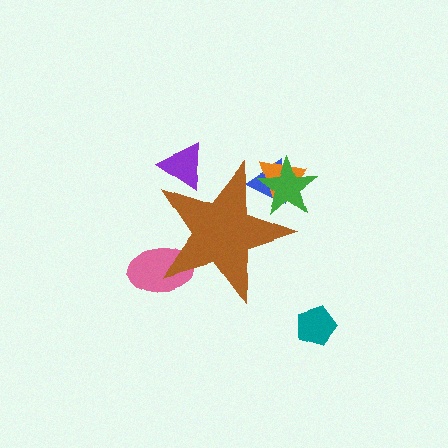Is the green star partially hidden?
Yes, the green star is partially hidden behind the brown star.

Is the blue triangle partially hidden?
Yes, the blue triangle is partially hidden behind the brown star.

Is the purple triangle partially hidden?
Yes, the purple triangle is partially hidden behind the brown star.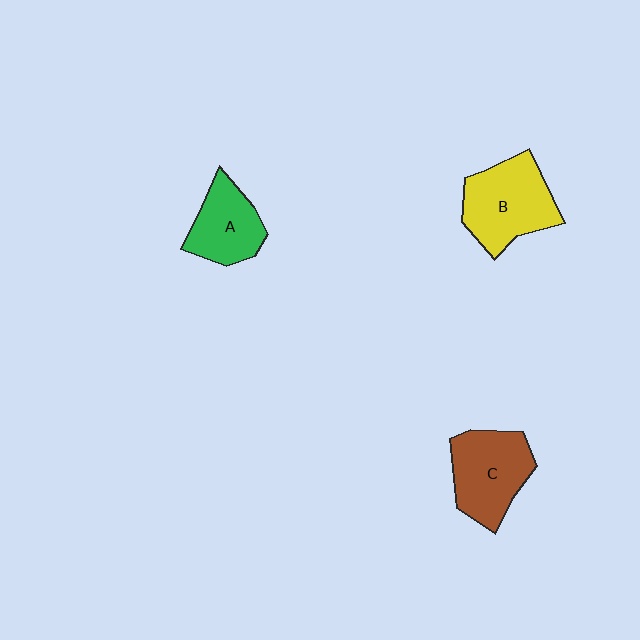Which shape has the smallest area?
Shape A (green).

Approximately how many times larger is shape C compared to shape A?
Approximately 1.3 times.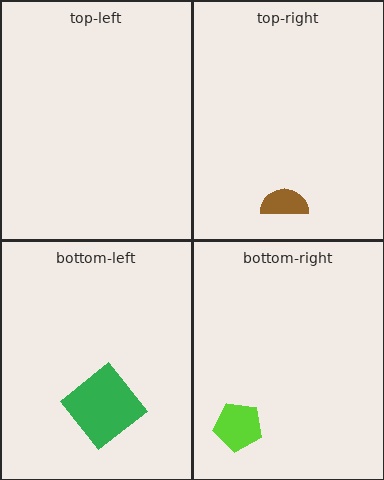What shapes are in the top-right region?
The brown semicircle.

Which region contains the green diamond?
The bottom-left region.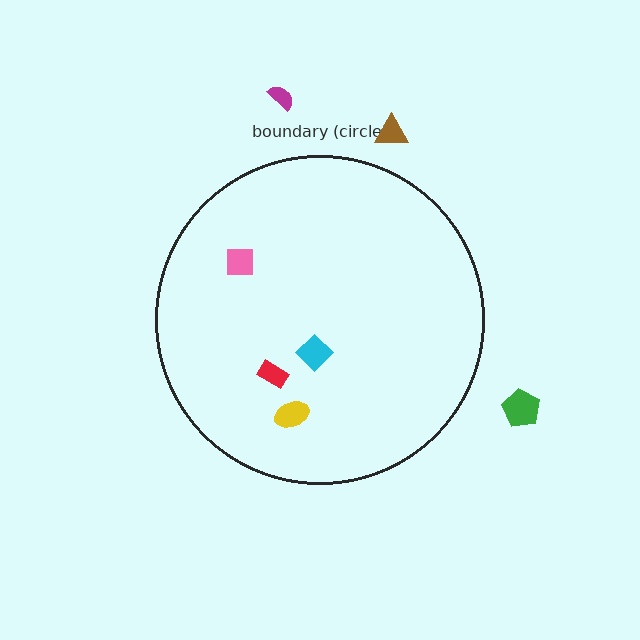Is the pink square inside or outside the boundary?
Inside.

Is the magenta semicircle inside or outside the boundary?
Outside.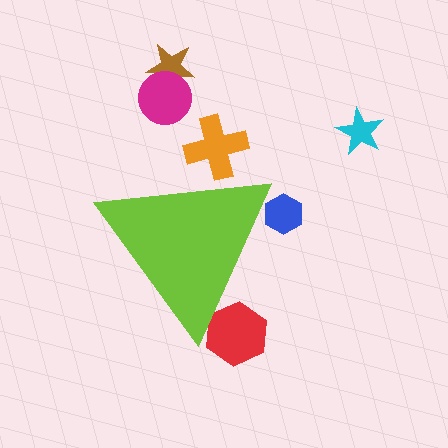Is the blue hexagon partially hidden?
Yes, the blue hexagon is partially hidden behind the lime triangle.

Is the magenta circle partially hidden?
No, the magenta circle is fully visible.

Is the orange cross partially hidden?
Yes, the orange cross is partially hidden behind the lime triangle.